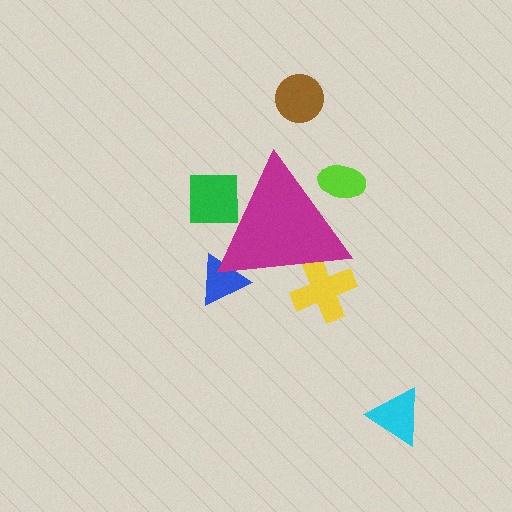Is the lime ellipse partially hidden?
Yes, the lime ellipse is partially hidden behind the magenta triangle.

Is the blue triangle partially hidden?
Yes, the blue triangle is partially hidden behind the magenta triangle.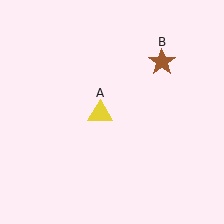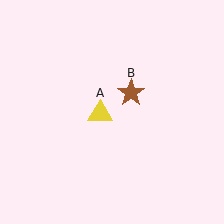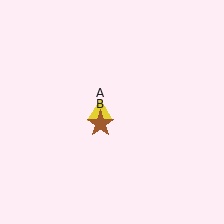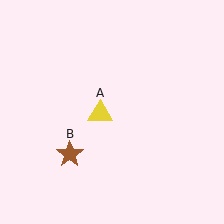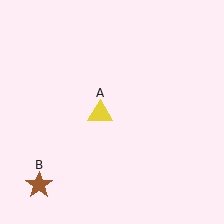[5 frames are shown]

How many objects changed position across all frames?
1 object changed position: brown star (object B).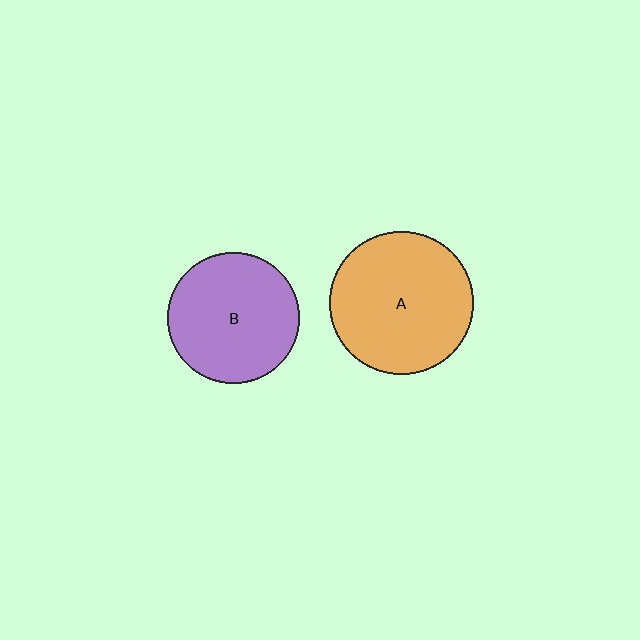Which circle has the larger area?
Circle A (orange).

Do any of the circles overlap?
No, none of the circles overlap.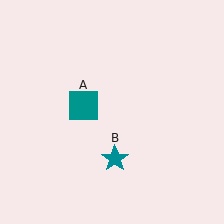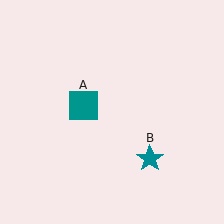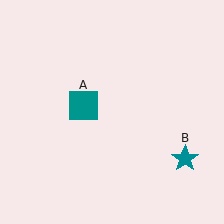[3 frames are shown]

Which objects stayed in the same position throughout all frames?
Teal square (object A) remained stationary.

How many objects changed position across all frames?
1 object changed position: teal star (object B).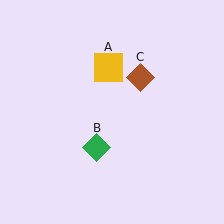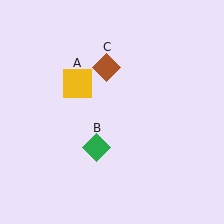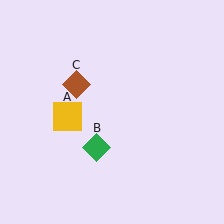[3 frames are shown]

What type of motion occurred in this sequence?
The yellow square (object A), brown diamond (object C) rotated counterclockwise around the center of the scene.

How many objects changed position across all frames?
2 objects changed position: yellow square (object A), brown diamond (object C).